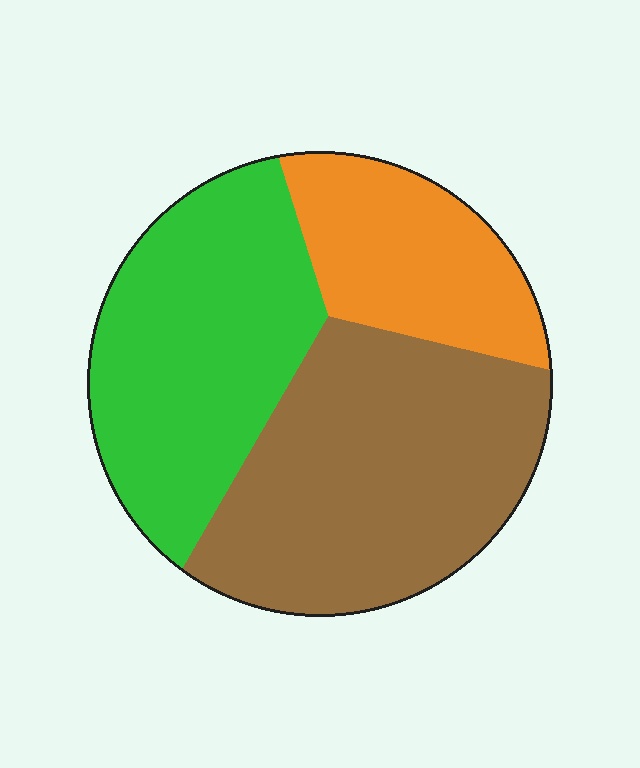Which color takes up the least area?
Orange, at roughly 20%.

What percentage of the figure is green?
Green covers around 35% of the figure.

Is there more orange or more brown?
Brown.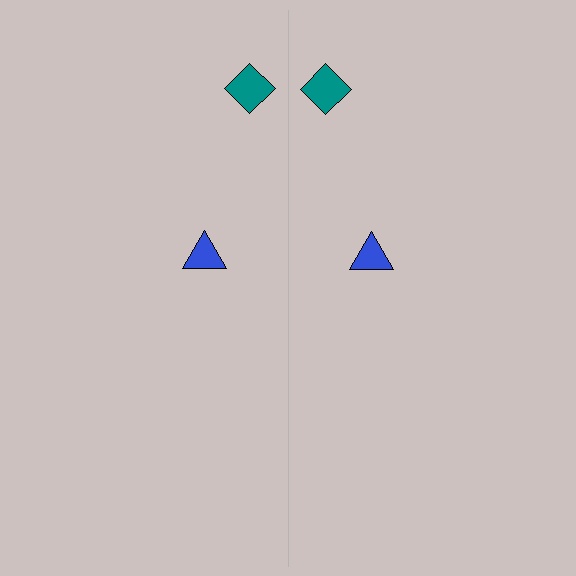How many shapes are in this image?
There are 4 shapes in this image.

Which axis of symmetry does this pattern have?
The pattern has a vertical axis of symmetry running through the center of the image.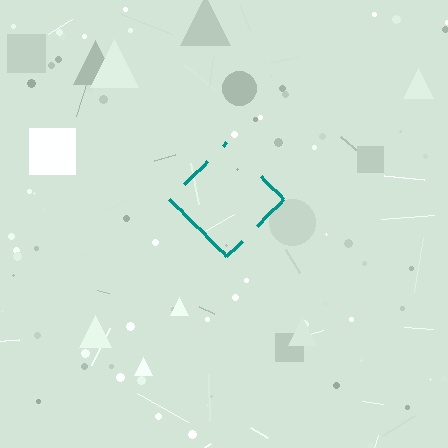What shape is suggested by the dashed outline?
The dashed outline suggests a diamond.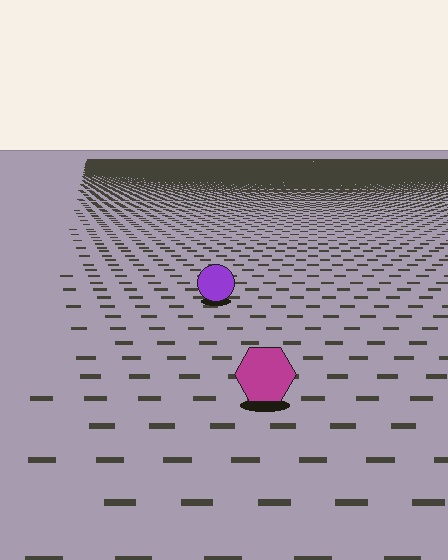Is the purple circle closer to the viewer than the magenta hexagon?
No. The magenta hexagon is closer — you can tell from the texture gradient: the ground texture is coarser near it.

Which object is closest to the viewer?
The magenta hexagon is closest. The texture marks near it are larger and more spread out.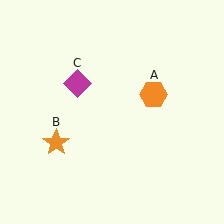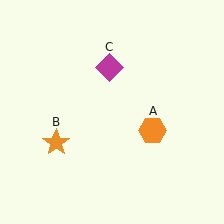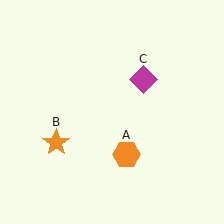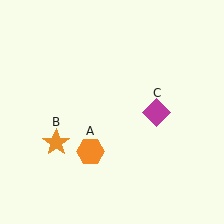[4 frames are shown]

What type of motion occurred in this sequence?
The orange hexagon (object A), magenta diamond (object C) rotated clockwise around the center of the scene.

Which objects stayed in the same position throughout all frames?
Orange star (object B) remained stationary.